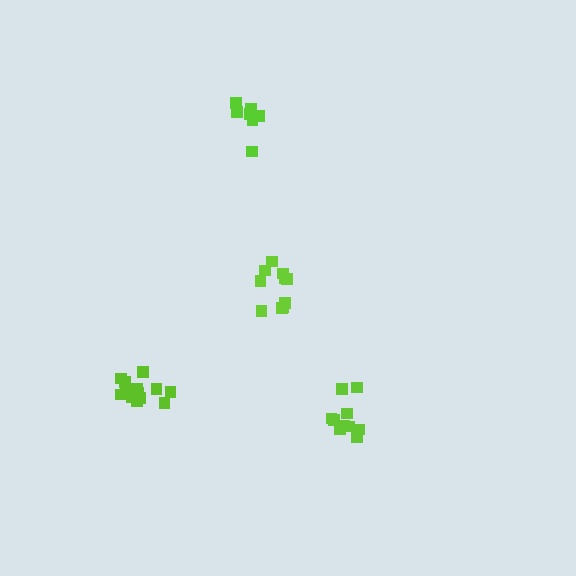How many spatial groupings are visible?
There are 4 spatial groupings.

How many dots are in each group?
Group 1: 10 dots, Group 2: 13 dots, Group 3: 7 dots, Group 4: 10 dots (40 total).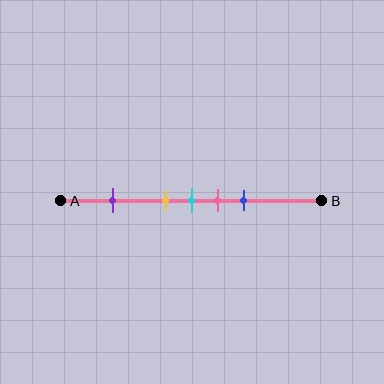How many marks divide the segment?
There are 5 marks dividing the segment.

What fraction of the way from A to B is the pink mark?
The pink mark is approximately 60% (0.6) of the way from A to B.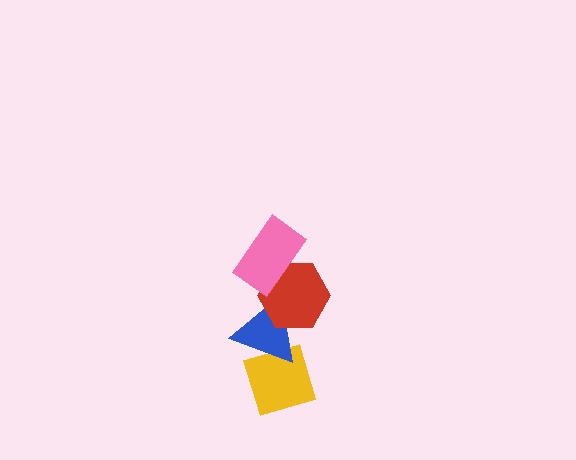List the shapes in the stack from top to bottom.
From top to bottom: the pink rectangle, the red hexagon, the blue triangle, the yellow diamond.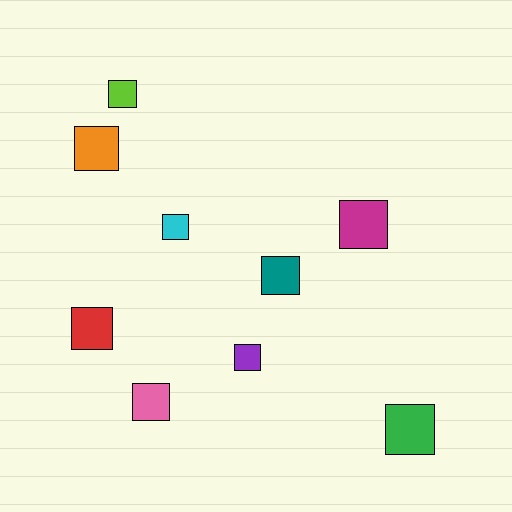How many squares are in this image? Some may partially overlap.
There are 9 squares.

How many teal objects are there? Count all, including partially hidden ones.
There is 1 teal object.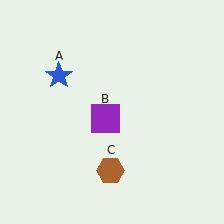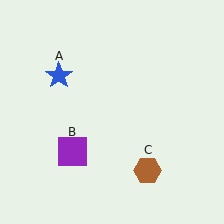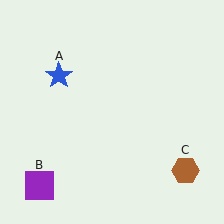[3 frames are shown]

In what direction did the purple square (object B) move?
The purple square (object B) moved down and to the left.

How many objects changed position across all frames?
2 objects changed position: purple square (object B), brown hexagon (object C).